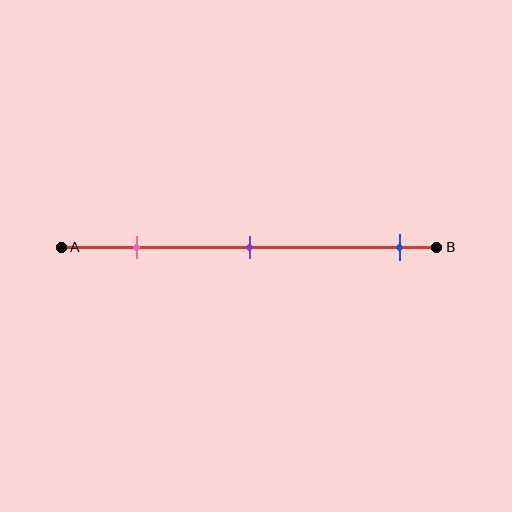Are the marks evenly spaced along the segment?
No, the marks are not evenly spaced.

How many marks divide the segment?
There are 3 marks dividing the segment.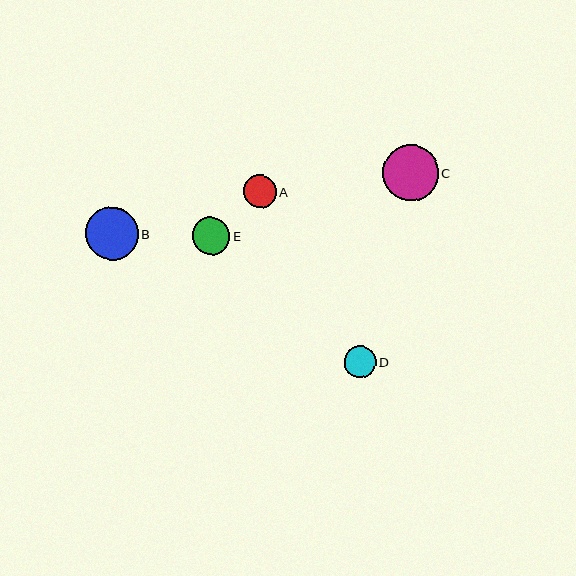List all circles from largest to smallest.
From largest to smallest: C, B, E, A, D.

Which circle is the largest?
Circle C is the largest with a size of approximately 56 pixels.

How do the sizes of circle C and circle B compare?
Circle C and circle B are approximately the same size.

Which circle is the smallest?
Circle D is the smallest with a size of approximately 32 pixels.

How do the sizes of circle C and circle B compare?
Circle C and circle B are approximately the same size.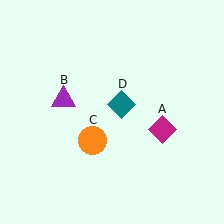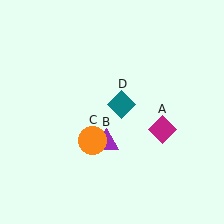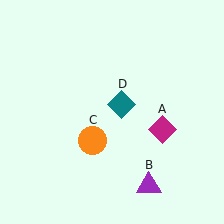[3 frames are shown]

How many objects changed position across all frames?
1 object changed position: purple triangle (object B).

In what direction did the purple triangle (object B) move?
The purple triangle (object B) moved down and to the right.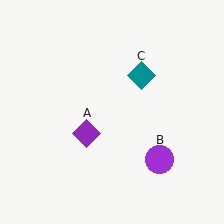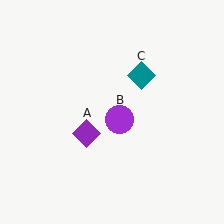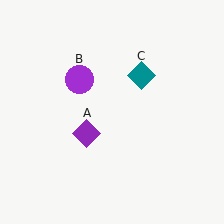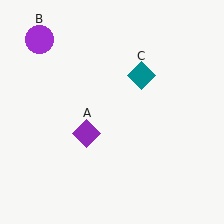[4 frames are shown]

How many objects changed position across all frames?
1 object changed position: purple circle (object B).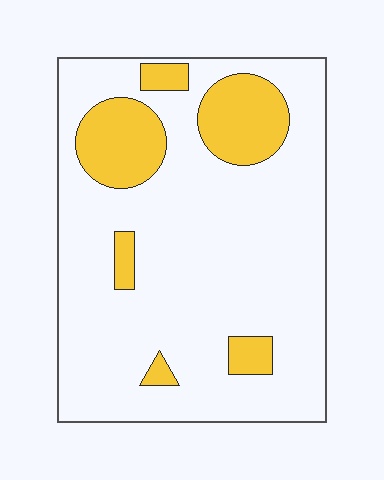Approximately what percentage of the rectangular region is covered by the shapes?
Approximately 20%.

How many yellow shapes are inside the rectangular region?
6.